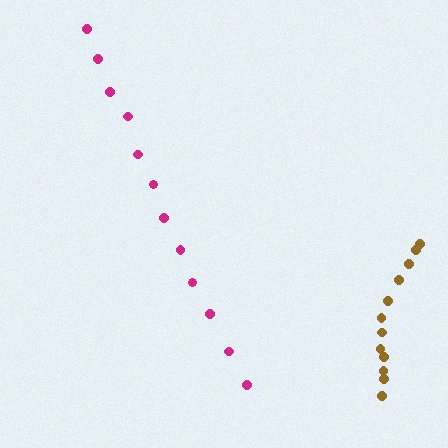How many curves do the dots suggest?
There are 2 distinct paths.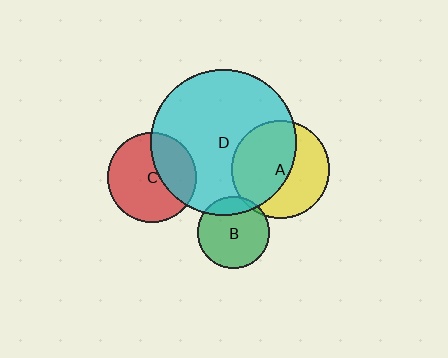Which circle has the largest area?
Circle D (cyan).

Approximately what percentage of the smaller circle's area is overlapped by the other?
Approximately 55%.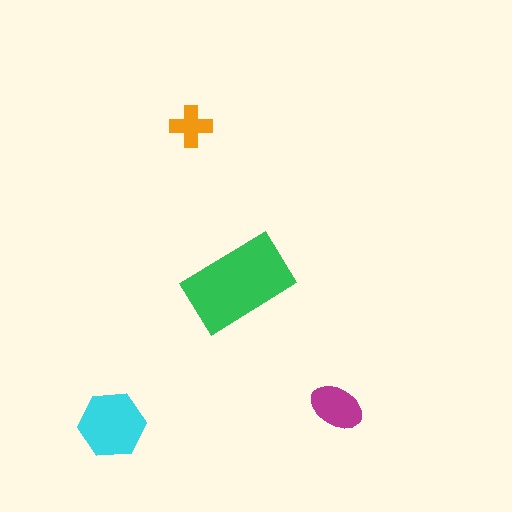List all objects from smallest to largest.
The orange cross, the magenta ellipse, the cyan hexagon, the green rectangle.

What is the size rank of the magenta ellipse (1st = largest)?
3rd.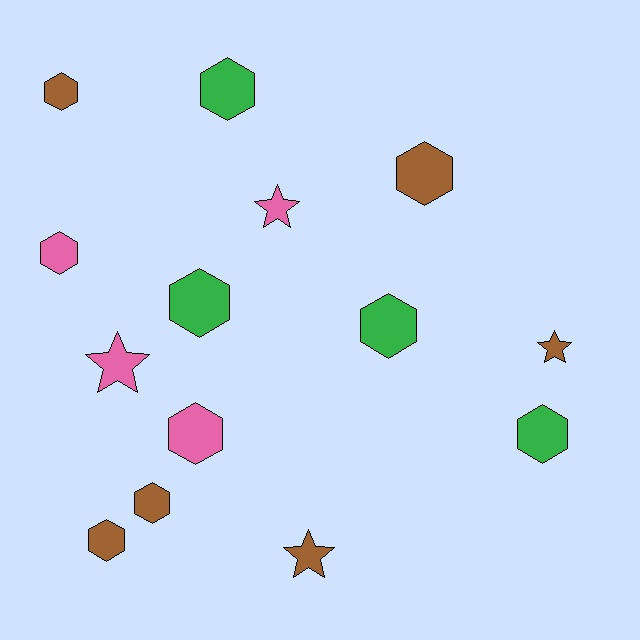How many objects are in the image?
There are 14 objects.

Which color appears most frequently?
Brown, with 6 objects.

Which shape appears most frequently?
Hexagon, with 10 objects.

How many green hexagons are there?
There are 4 green hexagons.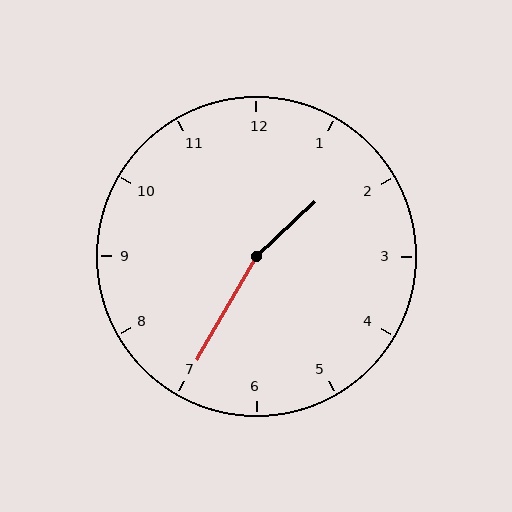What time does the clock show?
1:35.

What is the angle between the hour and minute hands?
Approximately 162 degrees.